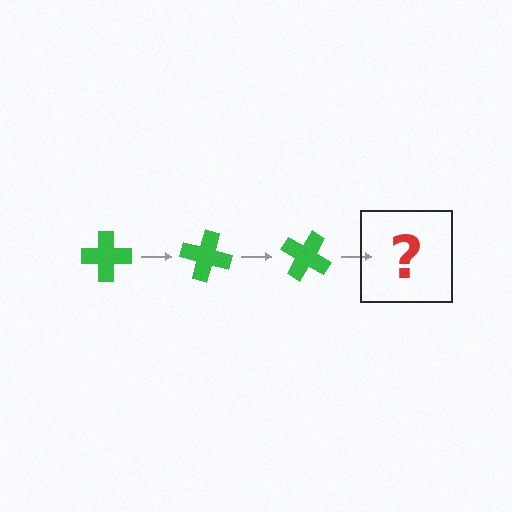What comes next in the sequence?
The next element should be a green cross rotated 45 degrees.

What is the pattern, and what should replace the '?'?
The pattern is that the cross rotates 15 degrees each step. The '?' should be a green cross rotated 45 degrees.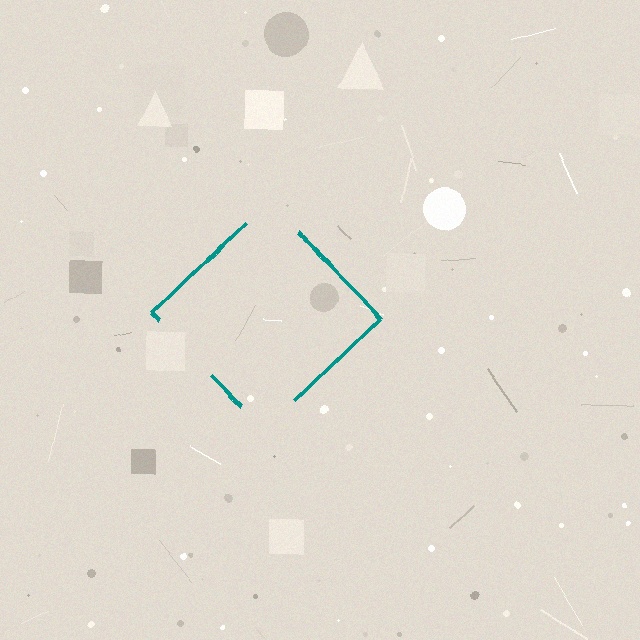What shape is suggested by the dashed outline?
The dashed outline suggests a diamond.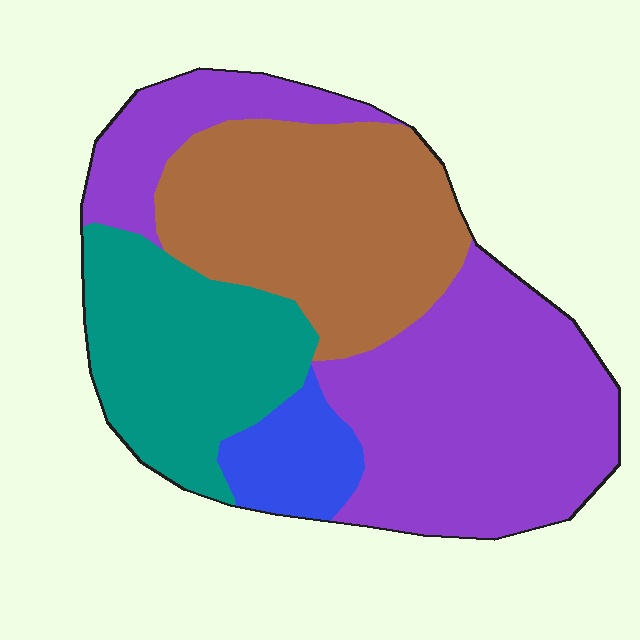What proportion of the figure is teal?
Teal covers 22% of the figure.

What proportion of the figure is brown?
Brown covers about 30% of the figure.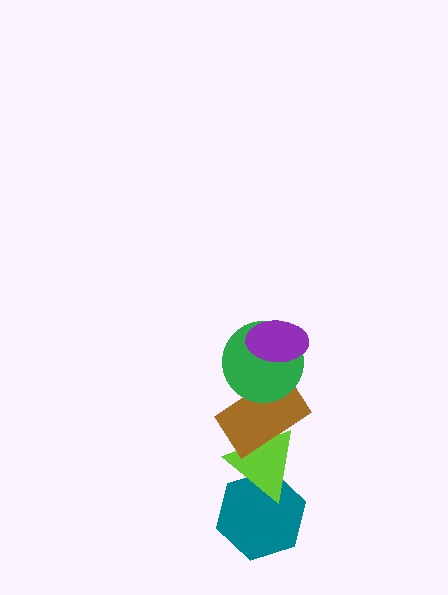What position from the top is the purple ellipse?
The purple ellipse is 1st from the top.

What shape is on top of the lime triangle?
The brown rectangle is on top of the lime triangle.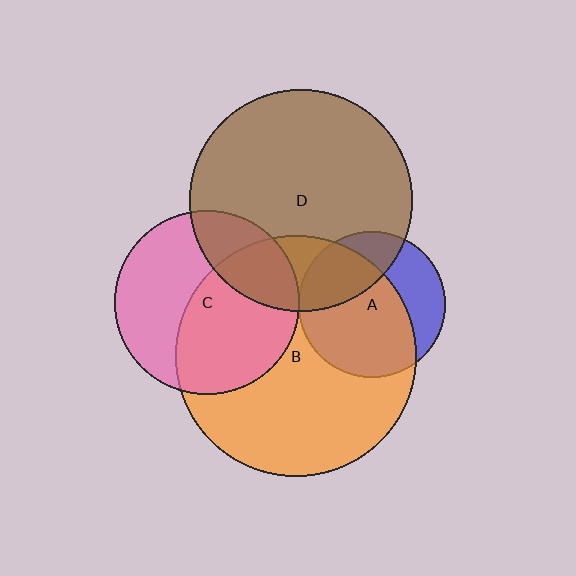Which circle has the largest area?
Circle B (orange).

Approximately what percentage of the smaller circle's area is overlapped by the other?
Approximately 30%.